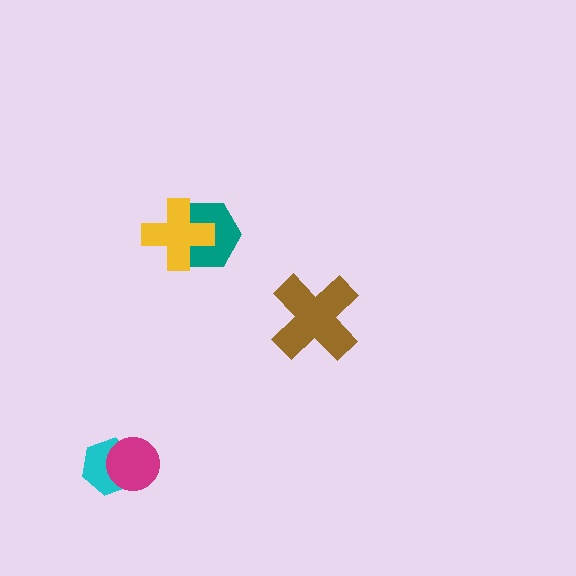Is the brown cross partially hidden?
No, no other shape covers it.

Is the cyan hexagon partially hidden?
Yes, it is partially covered by another shape.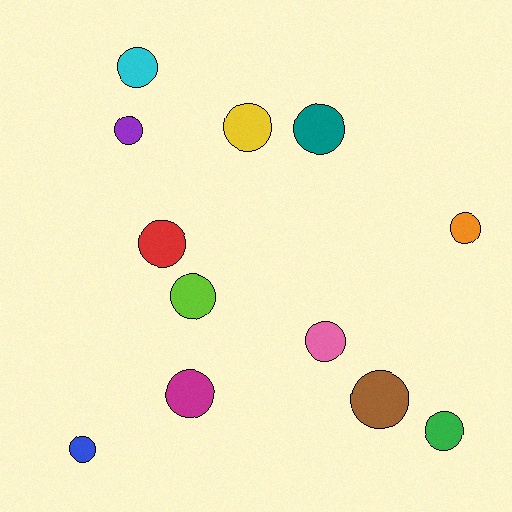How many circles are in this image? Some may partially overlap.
There are 12 circles.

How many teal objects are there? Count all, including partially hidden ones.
There is 1 teal object.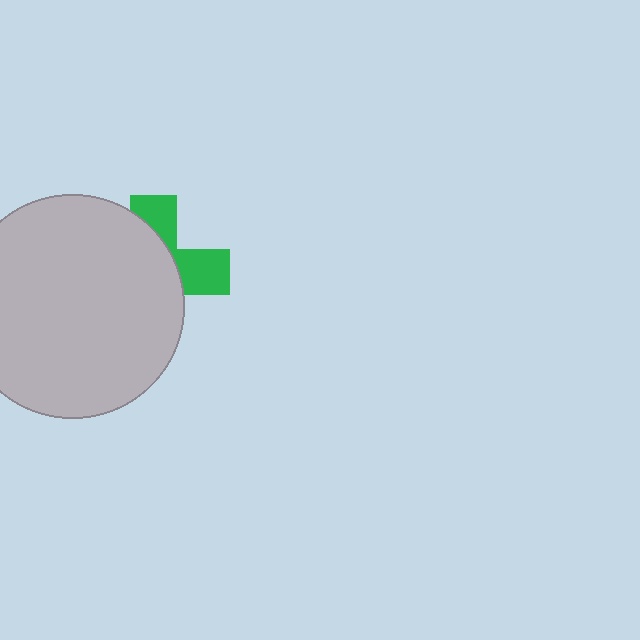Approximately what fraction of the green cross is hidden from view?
Roughly 67% of the green cross is hidden behind the light gray circle.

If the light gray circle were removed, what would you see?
You would see the complete green cross.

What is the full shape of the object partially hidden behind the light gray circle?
The partially hidden object is a green cross.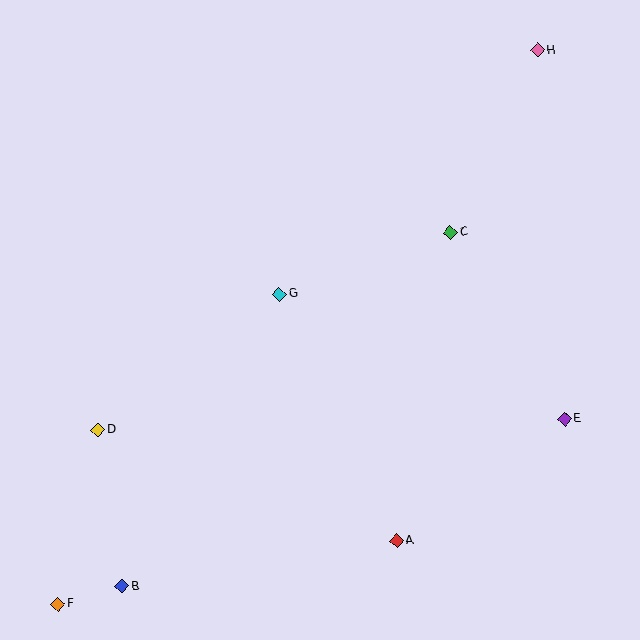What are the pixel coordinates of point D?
Point D is at (98, 430).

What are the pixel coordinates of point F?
Point F is at (58, 604).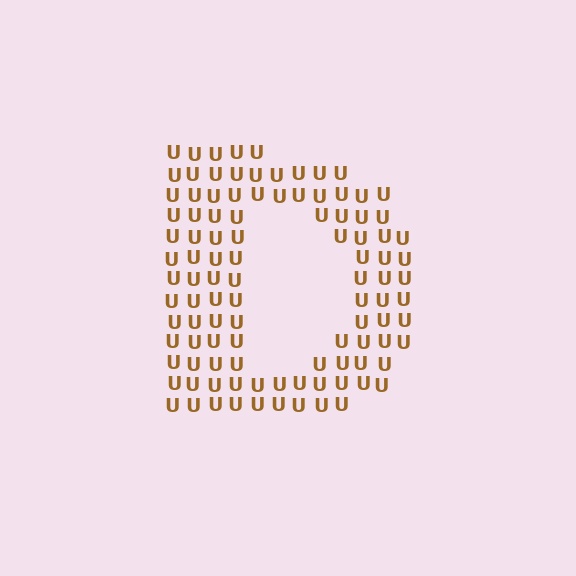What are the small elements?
The small elements are letter U's.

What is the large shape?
The large shape is the letter D.